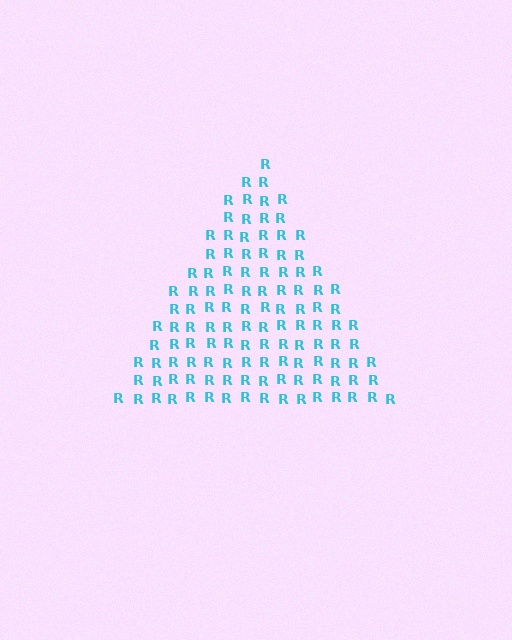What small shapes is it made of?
It is made of small letter R's.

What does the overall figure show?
The overall figure shows a triangle.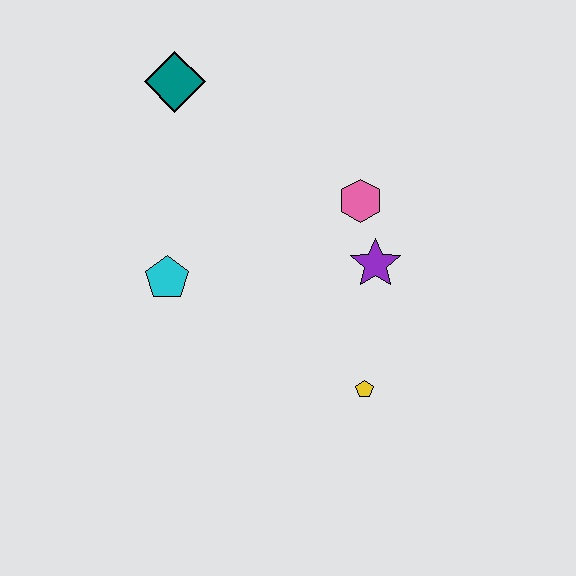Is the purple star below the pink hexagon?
Yes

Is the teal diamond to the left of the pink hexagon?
Yes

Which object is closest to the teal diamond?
The cyan pentagon is closest to the teal diamond.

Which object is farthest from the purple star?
The teal diamond is farthest from the purple star.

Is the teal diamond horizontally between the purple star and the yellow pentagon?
No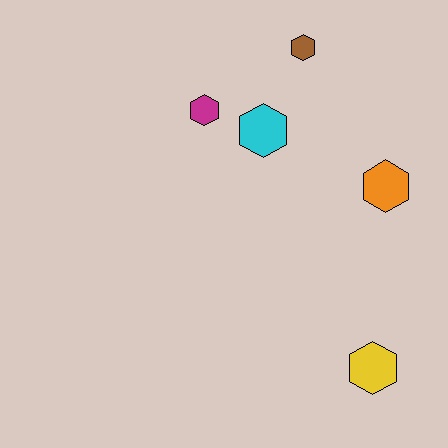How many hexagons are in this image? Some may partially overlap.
There are 5 hexagons.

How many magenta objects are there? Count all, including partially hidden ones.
There is 1 magenta object.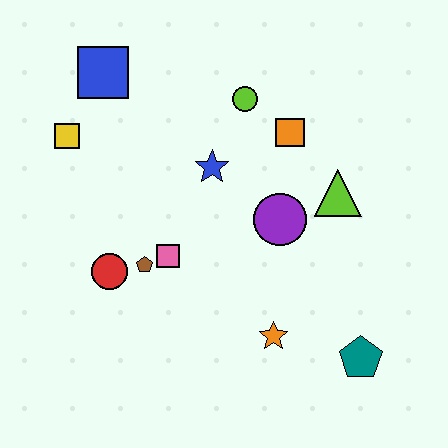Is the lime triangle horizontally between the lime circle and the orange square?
No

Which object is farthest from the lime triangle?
The yellow square is farthest from the lime triangle.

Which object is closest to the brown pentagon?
The pink square is closest to the brown pentagon.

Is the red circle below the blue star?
Yes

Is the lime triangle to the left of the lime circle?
No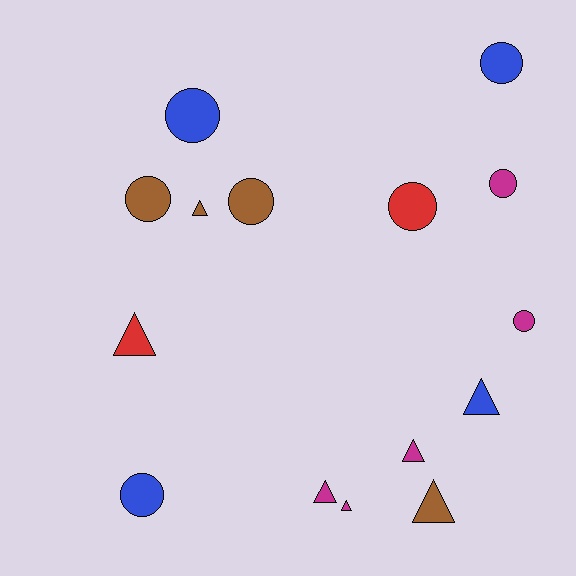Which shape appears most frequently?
Circle, with 8 objects.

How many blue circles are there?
There are 3 blue circles.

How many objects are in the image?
There are 15 objects.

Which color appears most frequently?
Magenta, with 5 objects.